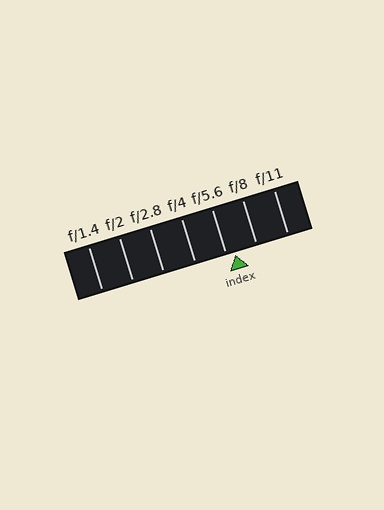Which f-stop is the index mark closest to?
The index mark is closest to f/5.6.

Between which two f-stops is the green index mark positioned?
The index mark is between f/5.6 and f/8.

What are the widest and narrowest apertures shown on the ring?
The widest aperture shown is f/1.4 and the narrowest is f/11.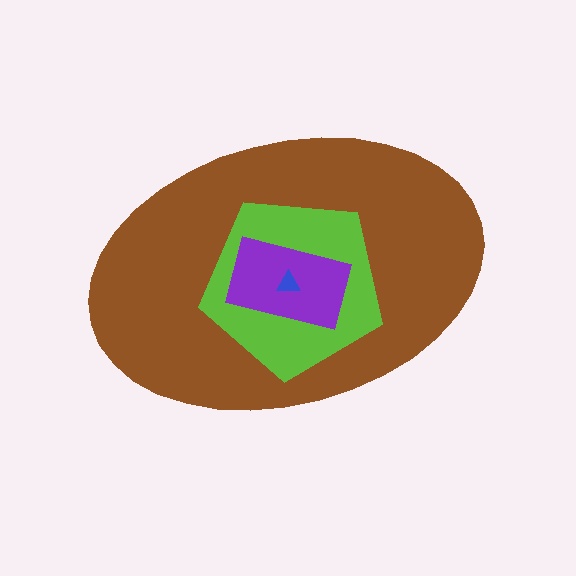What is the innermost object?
The blue triangle.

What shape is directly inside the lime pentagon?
The purple rectangle.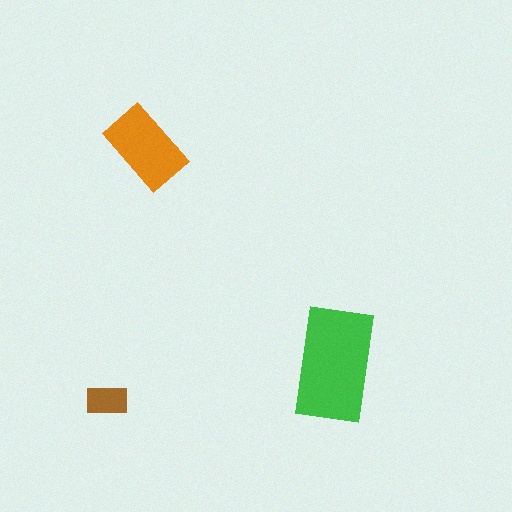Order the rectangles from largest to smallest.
the green one, the orange one, the brown one.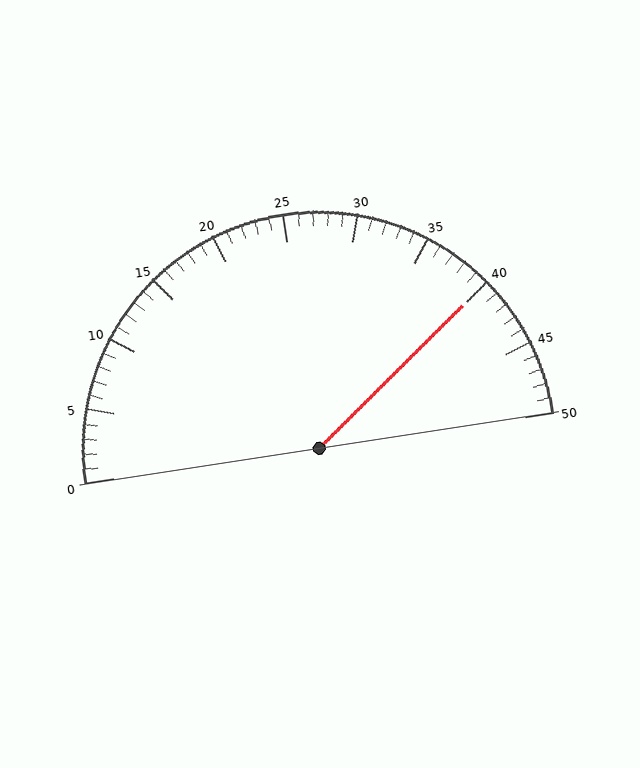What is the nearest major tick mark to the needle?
The nearest major tick mark is 40.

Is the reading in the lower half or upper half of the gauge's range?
The reading is in the upper half of the range (0 to 50).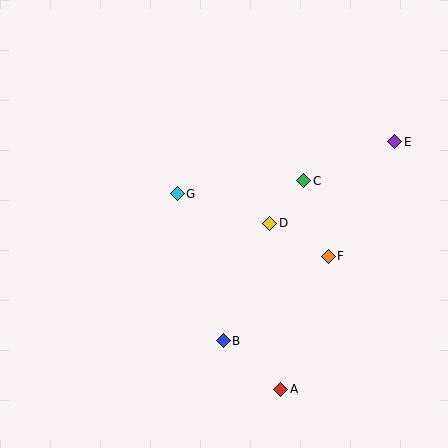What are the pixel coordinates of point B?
Point B is at (223, 341).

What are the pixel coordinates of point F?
Point F is at (328, 256).